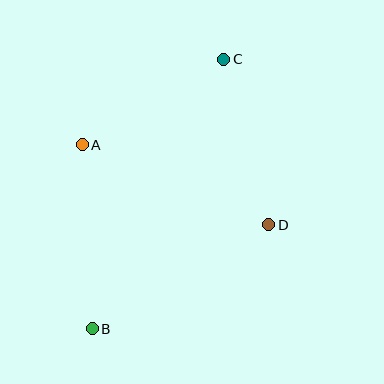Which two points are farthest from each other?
Points B and C are farthest from each other.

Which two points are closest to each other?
Points A and C are closest to each other.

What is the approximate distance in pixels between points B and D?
The distance between B and D is approximately 205 pixels.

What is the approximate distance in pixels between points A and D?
The distance between A and D is approximately 203 pixels.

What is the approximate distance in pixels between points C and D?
The distance between C and D is approximately 171 pixels.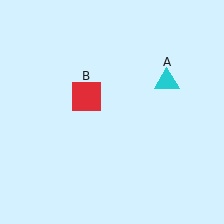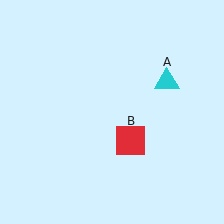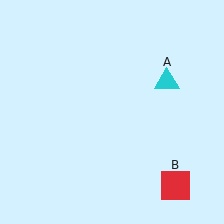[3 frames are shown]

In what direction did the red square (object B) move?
The red square (object B) moved down and to the right.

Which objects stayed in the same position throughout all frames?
Cyan triangle (object A) remained stationary.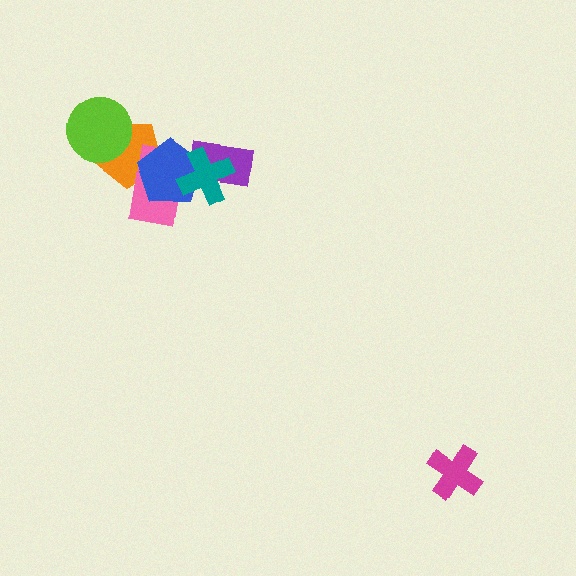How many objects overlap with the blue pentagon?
4 objects overlap with the blue pentagon.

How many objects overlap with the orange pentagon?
3 objects overlap with the orange pentagon.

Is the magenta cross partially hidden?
No, no other shape covers it.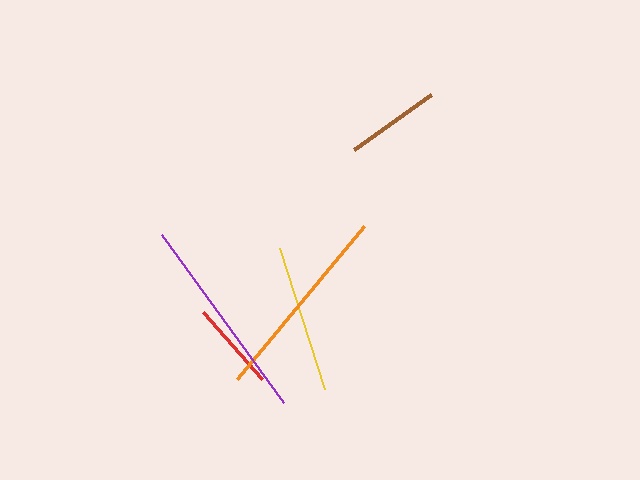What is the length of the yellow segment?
The yellow segment is approximately 148 pixels long.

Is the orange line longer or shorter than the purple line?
The purple line is longer than the orange line.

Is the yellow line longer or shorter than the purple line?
The purple line is longer than the yellow line.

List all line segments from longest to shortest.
From longest to shortest: purple, orange, yellow, brown, red.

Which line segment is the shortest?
The red line is the shortest at approximately 89 pixels.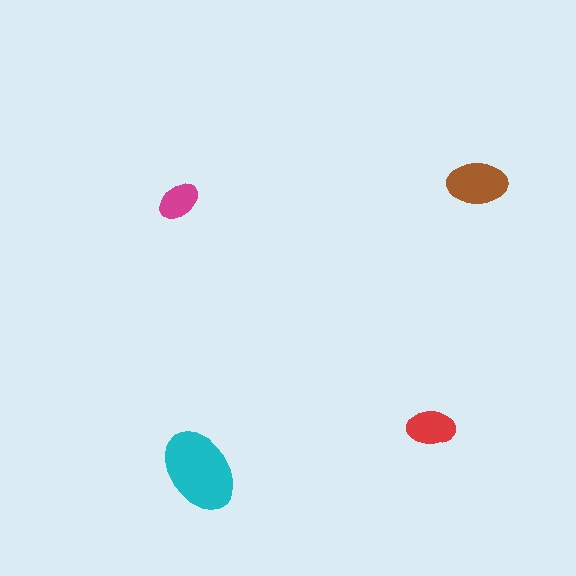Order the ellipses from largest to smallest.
the cyan one, the brown one, the red one, the magenta one.